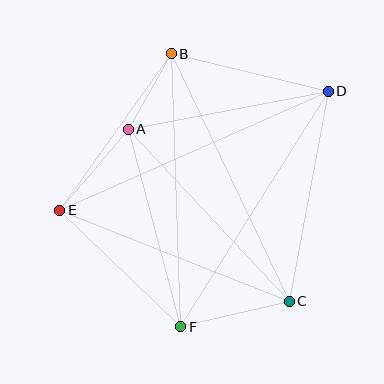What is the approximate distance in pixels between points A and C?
The distance between A and C is approximately 236 pixels.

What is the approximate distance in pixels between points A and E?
The distance between A and E is approximately 106 pixels.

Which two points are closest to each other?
Points A and B are closest to each other.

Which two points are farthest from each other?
Points D and E are farthest from each other.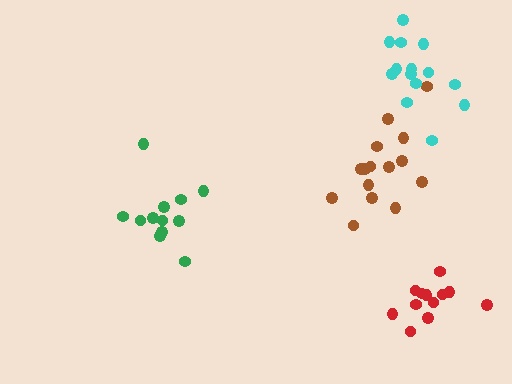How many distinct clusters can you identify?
There are 4 distinct clusters.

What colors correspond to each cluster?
The clusters are colored: green, brown, cyan, red.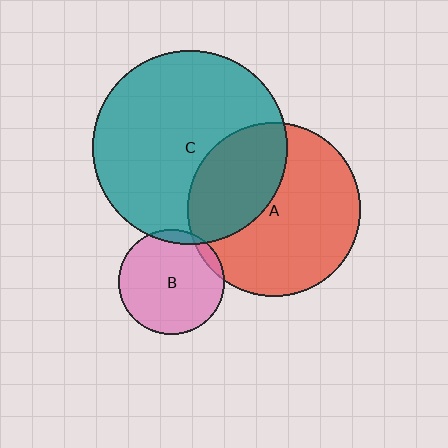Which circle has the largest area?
Circle C (teal).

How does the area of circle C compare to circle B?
Approximately 3.4 times.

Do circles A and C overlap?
Yes.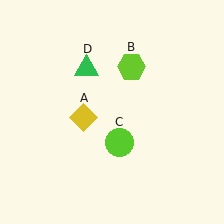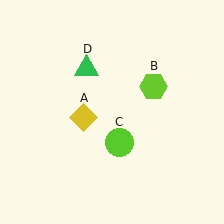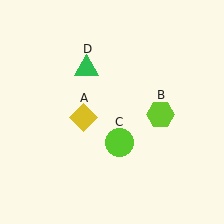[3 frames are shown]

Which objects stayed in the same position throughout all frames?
Yellow diamond (object A) and lime circle (object C) and green triangle (object D) remained stationary.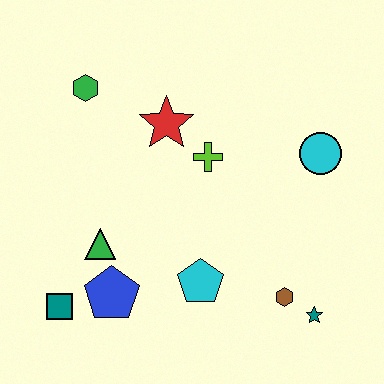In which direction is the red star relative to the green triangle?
The red star is above the green triangle.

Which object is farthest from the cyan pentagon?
The green hexagon is farthest from the cyan pentagon.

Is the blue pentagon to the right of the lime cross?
No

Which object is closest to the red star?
The lime cross is closest to the red star.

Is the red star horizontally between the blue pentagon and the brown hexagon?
Yes